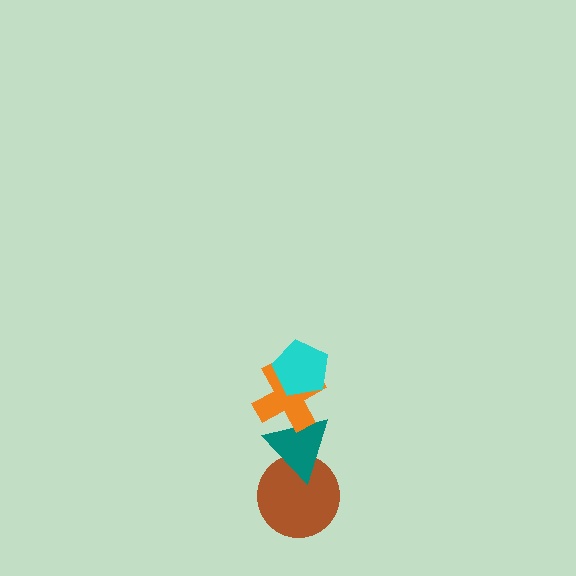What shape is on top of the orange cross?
The cyan pentagon is on top of the orange cross.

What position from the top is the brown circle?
The brown circle is 4th from the top.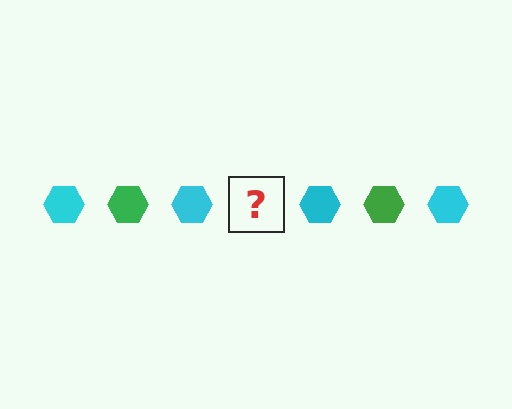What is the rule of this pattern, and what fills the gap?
The rule is that the pattern cycles through cyan, green hexagons. The gap should be filled with a green hexagon.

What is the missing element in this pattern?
The missing element is a green hexagon.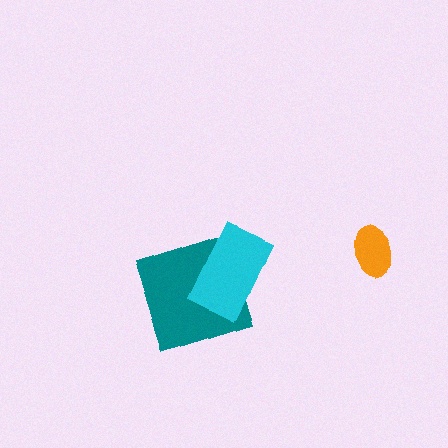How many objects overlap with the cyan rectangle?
1 object overlaps with the cyan rectangle.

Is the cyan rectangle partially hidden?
No, no other shape covers it.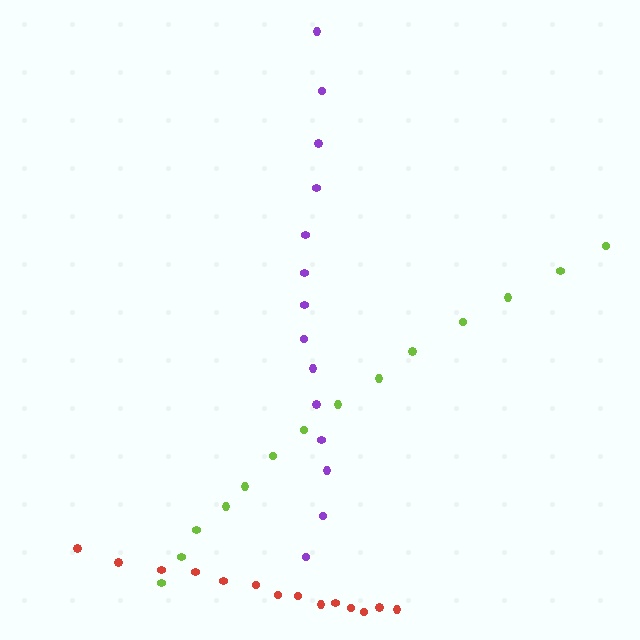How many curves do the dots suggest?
There are 3 distinct paths.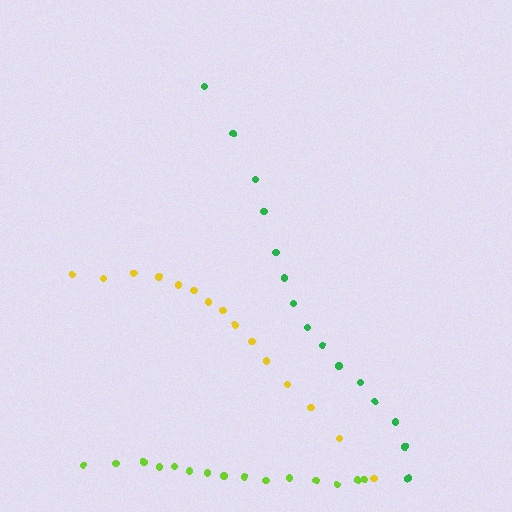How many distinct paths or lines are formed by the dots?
There are 3 distinct paths.